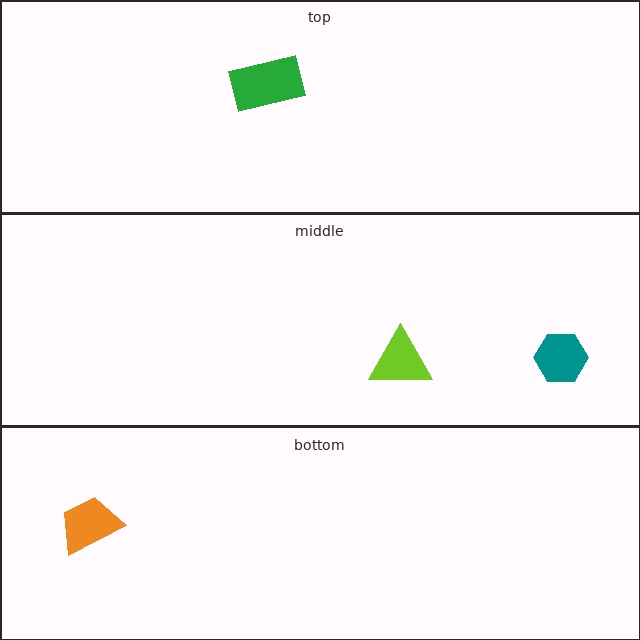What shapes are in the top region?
The green rectangle.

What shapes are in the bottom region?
The orange trapezoid.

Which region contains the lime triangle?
The middle region.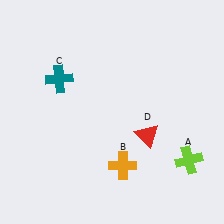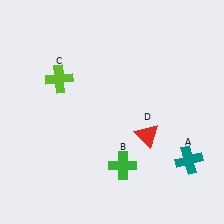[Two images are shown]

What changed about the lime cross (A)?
In Image 1, A is lime. In Image 2, it changed to teal.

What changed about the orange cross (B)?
In Image 1, B is orange. In Image 2, it changed to green.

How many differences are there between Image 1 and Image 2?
There are 3 differences between the two images.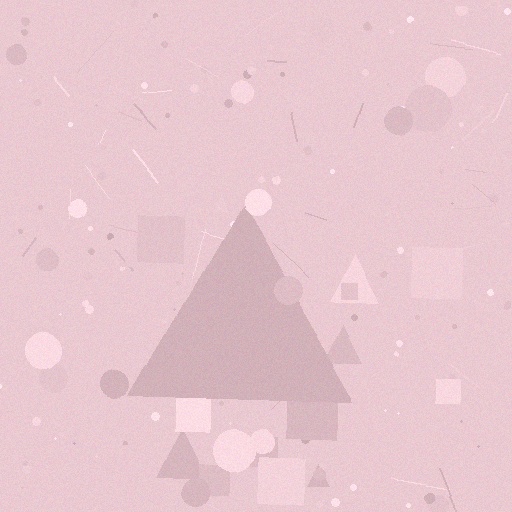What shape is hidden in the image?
A triangle is hidden in the image.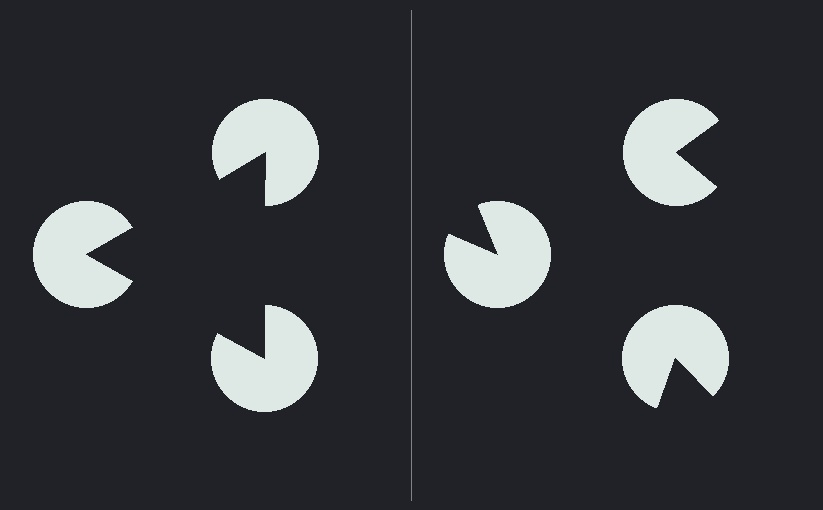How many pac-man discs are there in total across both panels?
6 — 3 on each side.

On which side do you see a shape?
An illusory triangle appears on the left side. On the right side the wedge cuts are rotated, so no coherent shape forms.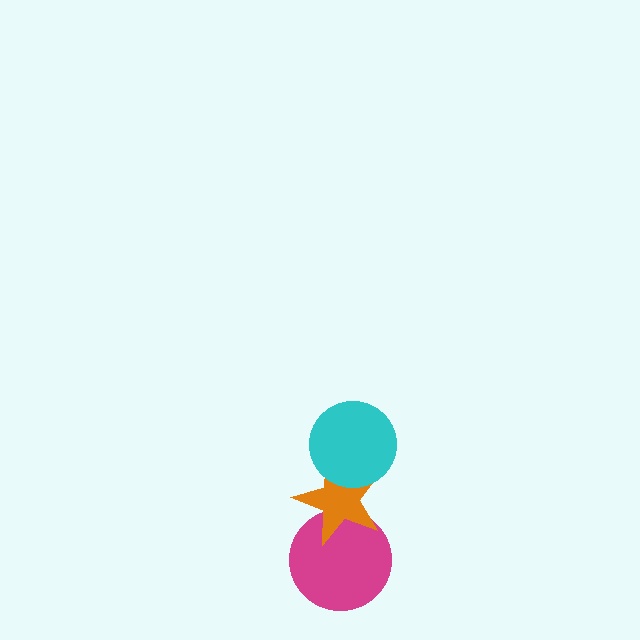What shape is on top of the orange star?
The cyan circle is on top of the orange star.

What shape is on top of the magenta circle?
The orange star is on top of the magenta circle.